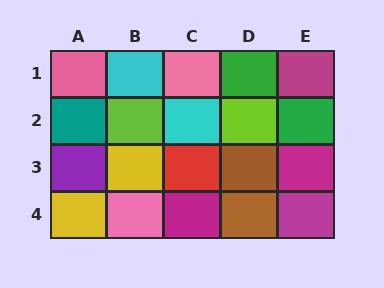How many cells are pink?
3 cells are pink.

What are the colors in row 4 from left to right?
Yellow, pink, magenta, brown, magenta.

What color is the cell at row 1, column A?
Pink.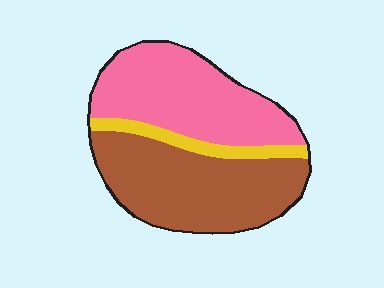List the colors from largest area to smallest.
From largest to smallest: brown, pink, yellow.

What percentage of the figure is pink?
Pink covers around 45% of the figure.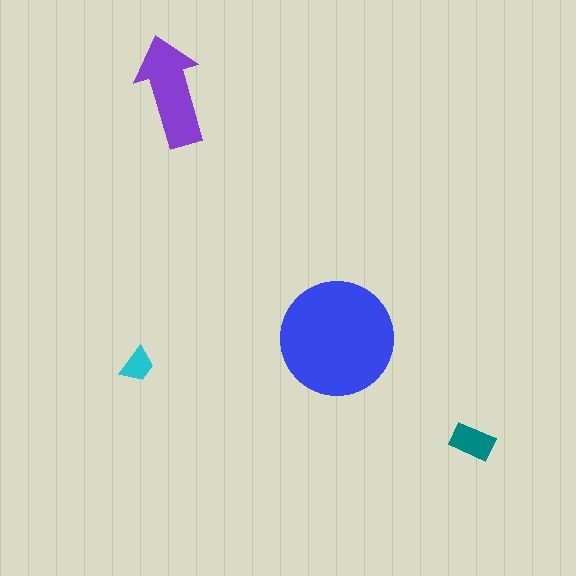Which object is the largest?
The blue circle.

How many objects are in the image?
There are 4 objects in the image.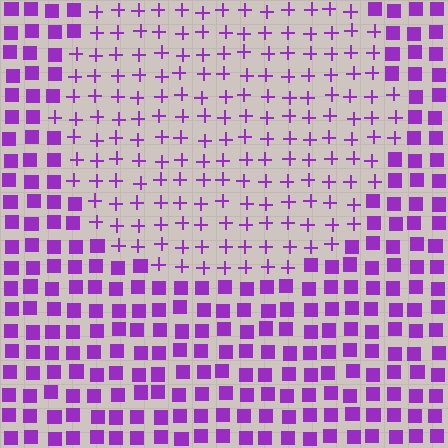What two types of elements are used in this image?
The image uses plus signs inside the circle region and squares outside it.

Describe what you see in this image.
The image is filled with small purple elements arranged in a uniform grid. A circle-shaped region contains plus signs, while the surrounding area contains squares. The boundary is defined purely by the change in element shape.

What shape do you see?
I see a circle.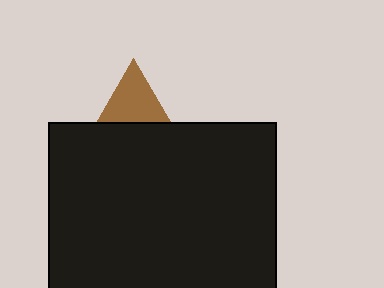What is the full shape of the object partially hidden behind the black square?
The partially hidden object is a brown triangle.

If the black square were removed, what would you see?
You would see the complete brown triangle.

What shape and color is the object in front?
The object in front is a black square.